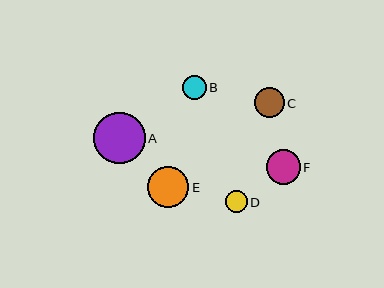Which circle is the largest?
Circle A is the largest with a size of approximately 52 pixels.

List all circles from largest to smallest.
From largest to smallest: A, E, F, C, B, D.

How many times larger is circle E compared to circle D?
Circle E is approximately 1.9 times the size of circle D.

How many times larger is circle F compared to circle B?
Circle F is approximately 1.4 times the size of circle B.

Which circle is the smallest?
Circle D is the smallest with a size of approximately 22 pixels.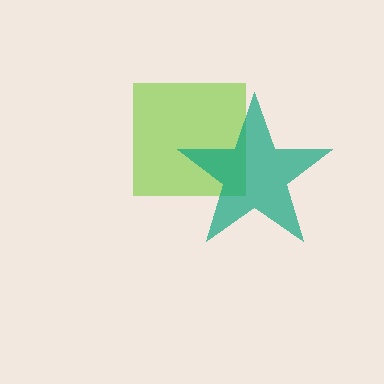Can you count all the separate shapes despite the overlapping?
Yes, there are 2 separate shapes.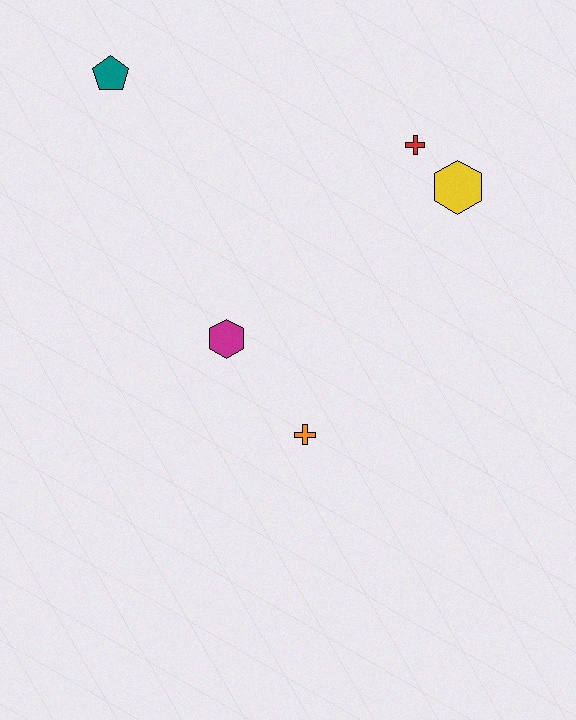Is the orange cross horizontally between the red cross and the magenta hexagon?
Yes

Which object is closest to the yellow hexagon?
The red cross is closest to the yellow hexagon.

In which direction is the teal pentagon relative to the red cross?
The teal pentagon is to the left of the red cross.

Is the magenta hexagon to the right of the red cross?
No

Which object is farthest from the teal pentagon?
The orange cross is farthest from the teal pentagon.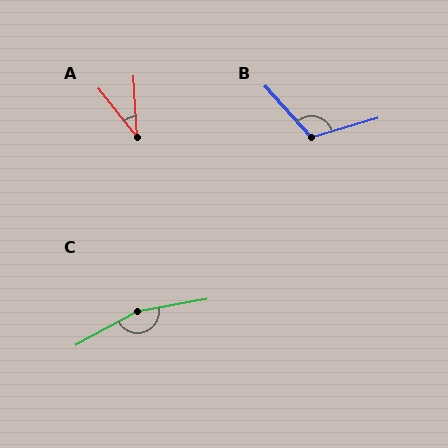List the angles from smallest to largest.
A (35°), B (115°), C (162°).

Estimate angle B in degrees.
Approximately 115 degrees.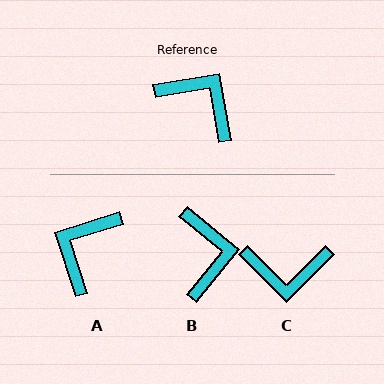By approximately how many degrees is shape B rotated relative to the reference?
Approximately 49 degrees clockwise.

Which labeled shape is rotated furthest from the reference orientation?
C, about 145 degrees away.